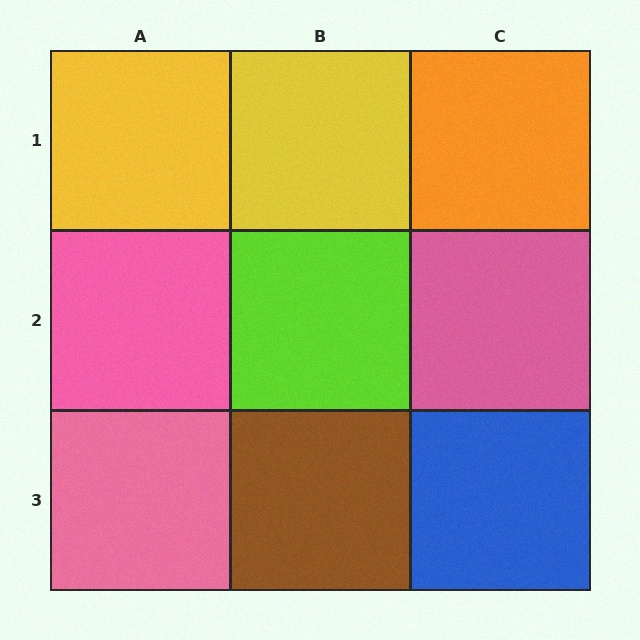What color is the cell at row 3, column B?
Brown.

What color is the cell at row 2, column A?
Pink.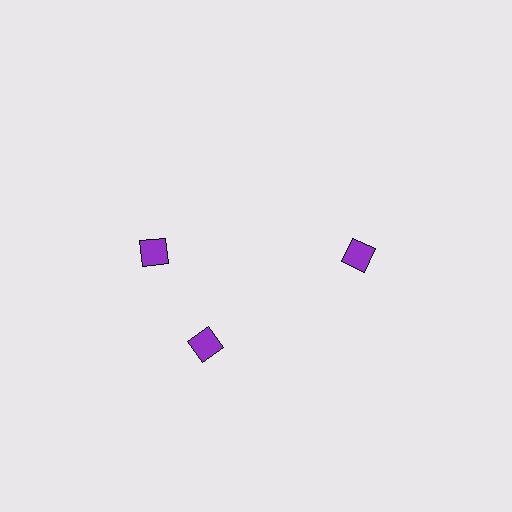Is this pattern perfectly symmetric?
No. The 3 purple diamonds are arranged in a ring, but one element near the 11 o'clock position is rotated out of alignment along the ring, breaking the 3-fold rotational symmetry.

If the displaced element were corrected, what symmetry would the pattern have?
It would have 3-fold rotational symmetry — the pattern would map onto itself every 120 degrees.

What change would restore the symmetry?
The symmetry would be restored by rotating it back into even spacing with its neighbors so that all 3 diamonds sit at equal angles and equal distance from the center.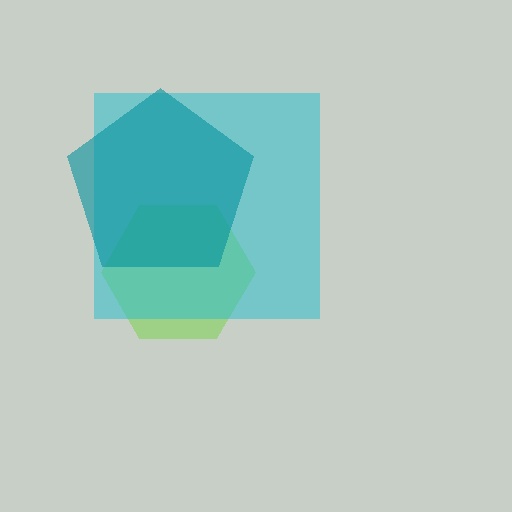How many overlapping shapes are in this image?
There are 3 overlapping shapes in the image.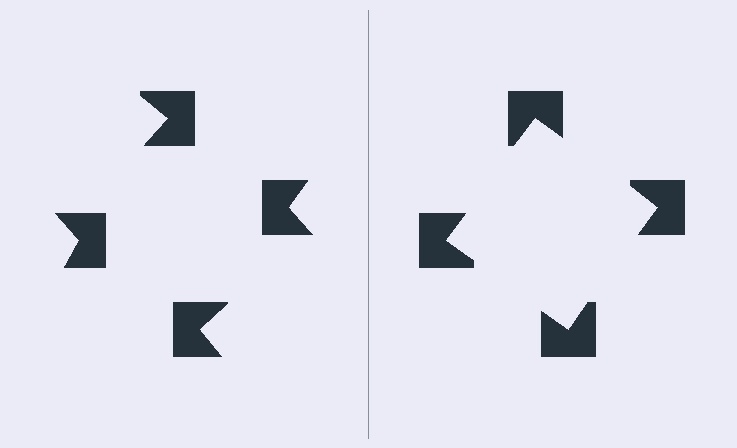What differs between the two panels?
The notched squares are positioned identically on both sides; only the wedge orientations differ. On the right they align to a square; on the left they are misaligned.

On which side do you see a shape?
An illusory square appears on the right side. On the left side the wedge cuts are rotated, so no coherent shape forms.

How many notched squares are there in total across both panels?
8 — 4 on each side.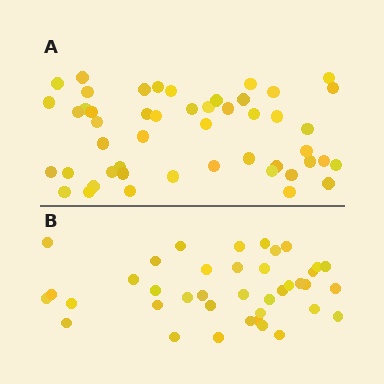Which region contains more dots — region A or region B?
Region A (the top region) has more dots.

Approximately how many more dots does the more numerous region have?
Region A has roughly 10 or so more dots than region B.